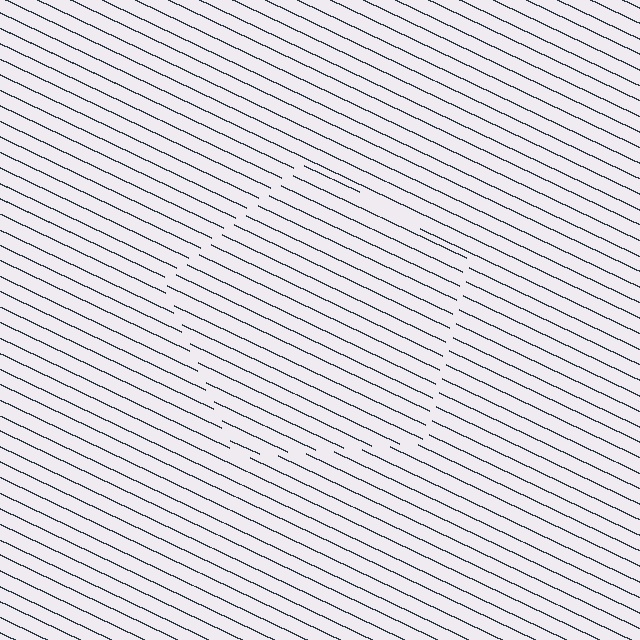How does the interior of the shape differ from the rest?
The interior of the shape contains the same grating, shifted by half a period — the contour is defined by the phase discontinuity where line-ends from the inner and outer gratings abut.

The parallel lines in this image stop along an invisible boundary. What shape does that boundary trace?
An illusory pentagon. The interior of the shape contains the same grating, shifted by half a period — the contour is defined by the phase discontinuity where line-ends from the inner and outer gratings abut.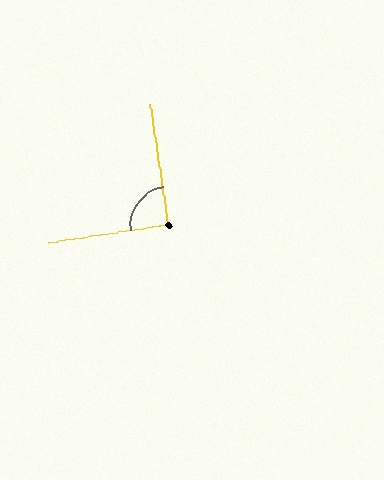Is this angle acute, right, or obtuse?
It is approximately a right angle.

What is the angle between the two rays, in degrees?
Approximately 90 degrees.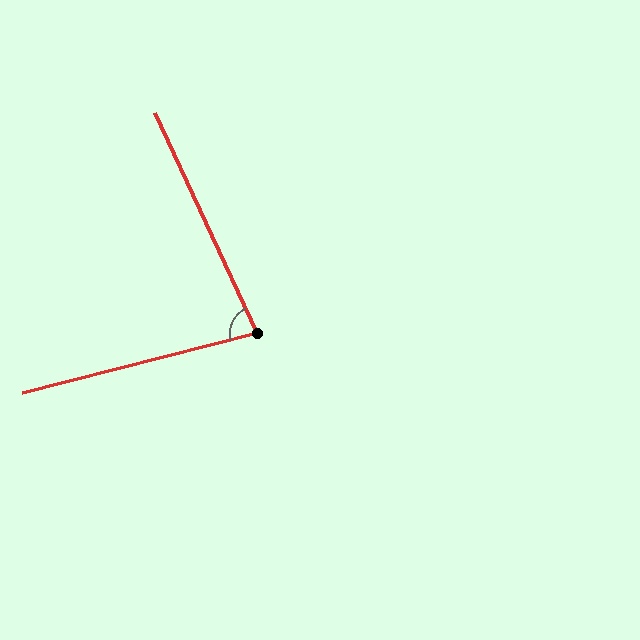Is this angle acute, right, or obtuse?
It is acute.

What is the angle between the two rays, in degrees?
Approximately 79 degrees.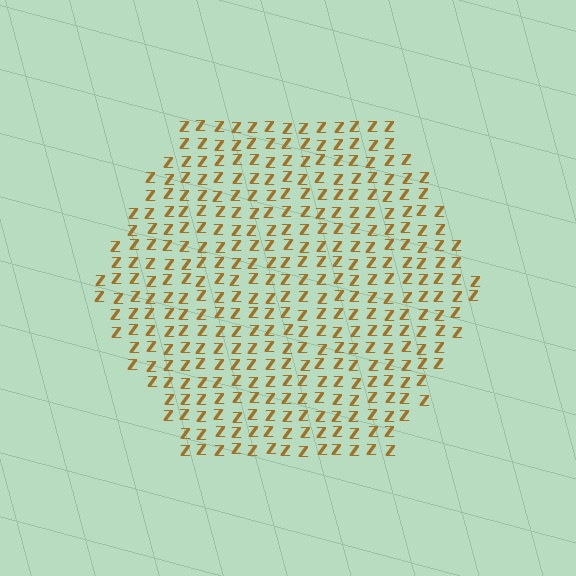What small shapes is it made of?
It is made of small letter Z's.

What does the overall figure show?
The overall figure shows a hexagon.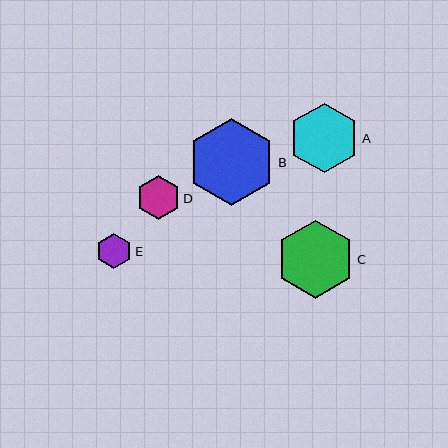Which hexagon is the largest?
Hexagon B is the largest with a size of approximately 87 pixels.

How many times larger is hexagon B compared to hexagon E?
Hexagon B is approximately 2.5 times the size of hexagon E.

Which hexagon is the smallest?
Hexagon E is the smallest with a size of approximately 35 pixels.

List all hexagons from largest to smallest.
From largest to smallest: B, C, A, D, E.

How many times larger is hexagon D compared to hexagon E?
Hexagon D is approximately 1.2 times the size of hexagon E.